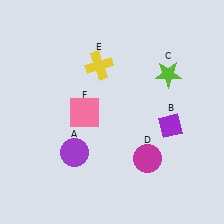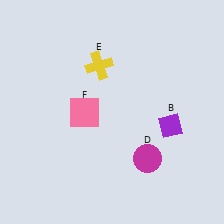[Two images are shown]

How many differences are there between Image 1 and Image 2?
There are 2 differences between the two images.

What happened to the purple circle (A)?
The purple circle (A) was removed in Image 2. It was in the bottom-left area of Image 1.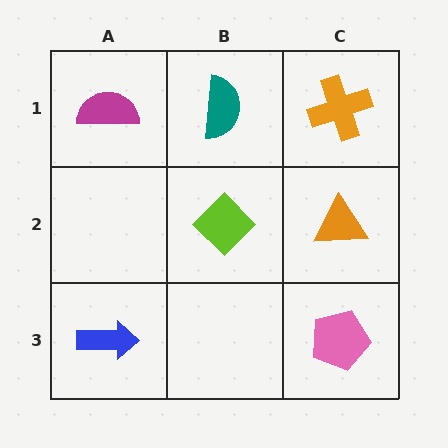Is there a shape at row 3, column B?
No, that cell is empty.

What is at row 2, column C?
An orange triangle.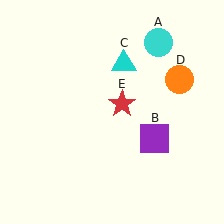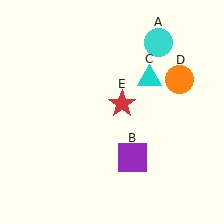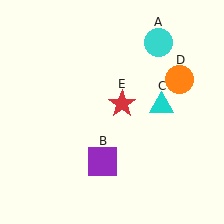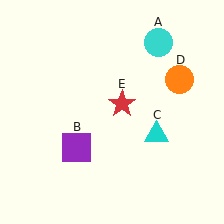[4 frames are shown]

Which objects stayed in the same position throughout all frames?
Cyan circle (object A) and orange circle (object D) and red star (object E) remained stationary.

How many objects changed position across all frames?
2 objects changed position: purple square (object B), cyan triangle (object C).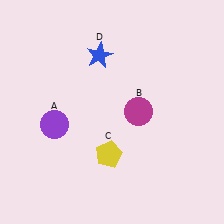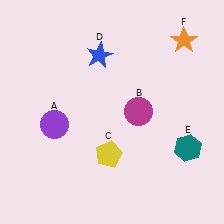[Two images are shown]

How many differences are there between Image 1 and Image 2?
There are 2 differences between the two images.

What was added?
A teal hexagon (E), an orange star (F) were added in Image 2.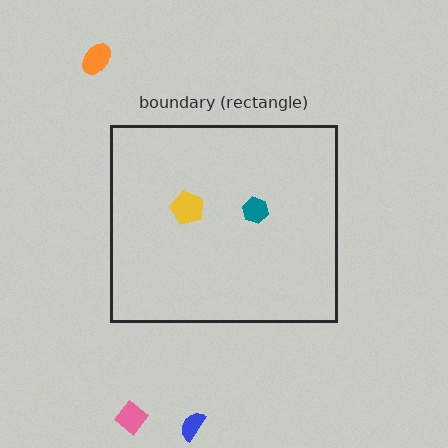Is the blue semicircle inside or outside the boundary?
Outside.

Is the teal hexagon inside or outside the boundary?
Inside.